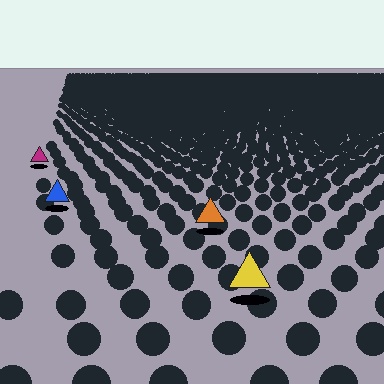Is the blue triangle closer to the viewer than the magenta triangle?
Yes. The blue triangle is closer — you can tell from the texture gradient: the ground texture is coarser near it.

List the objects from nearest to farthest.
From nearest to farthest: the yellow triangle, the orange triangle, the blue triangle, the magenta triangle.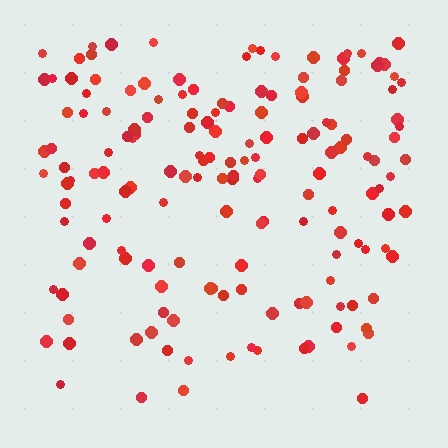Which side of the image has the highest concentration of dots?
The top.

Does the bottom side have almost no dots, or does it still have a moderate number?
Still a moderate number, just noticeably fewer than the top.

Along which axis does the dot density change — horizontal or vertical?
Vertical.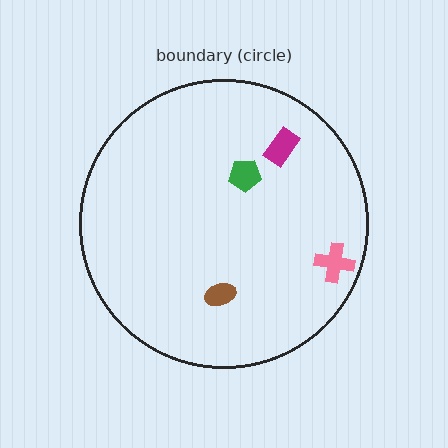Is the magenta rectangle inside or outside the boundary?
Inside.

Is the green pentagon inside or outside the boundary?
Inside.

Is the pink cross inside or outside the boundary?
Inside.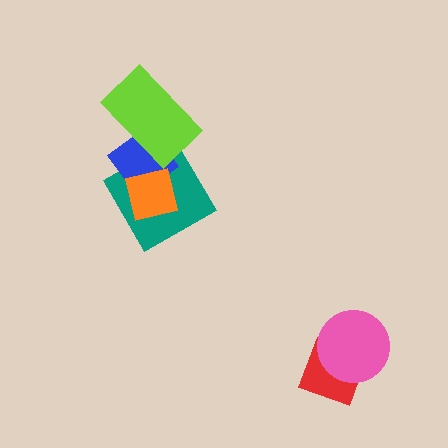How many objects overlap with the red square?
1 object overlaps with the red square.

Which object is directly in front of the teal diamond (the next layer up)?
The blue diamond is directly in front of the teal diamond.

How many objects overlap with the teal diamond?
2 objects overlap with the teal diamond.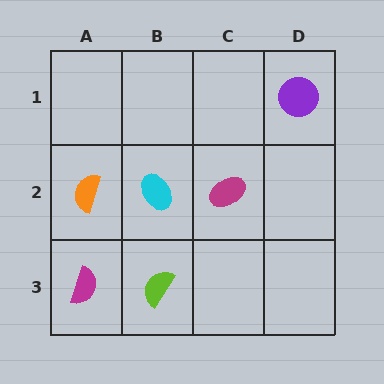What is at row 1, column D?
A purple circle.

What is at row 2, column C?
A magenta ellipse.